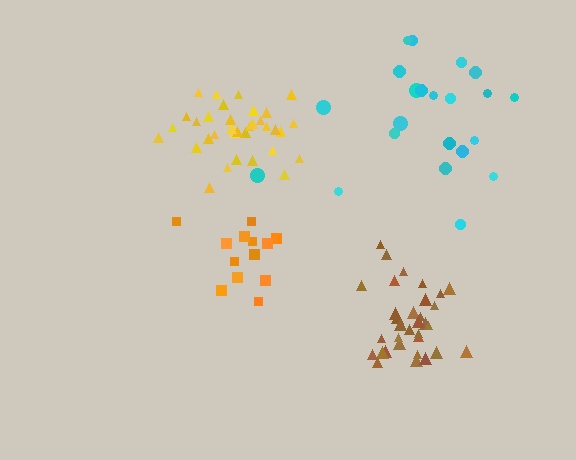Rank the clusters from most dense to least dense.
brown, yellow, orange, cyan.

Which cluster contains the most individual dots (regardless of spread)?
Yellow (34).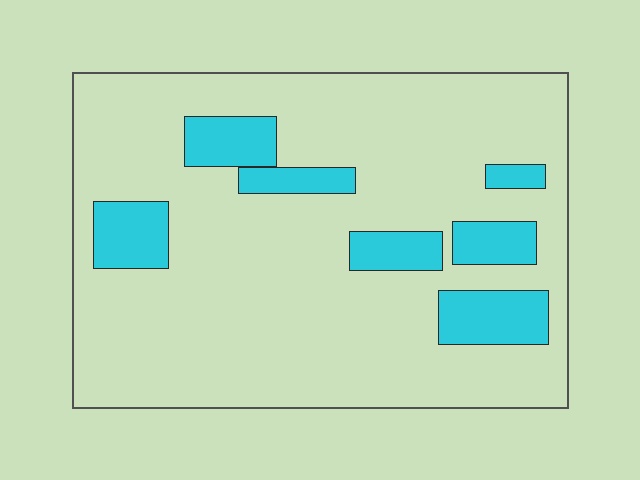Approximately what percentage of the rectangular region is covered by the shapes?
Approximately 15%.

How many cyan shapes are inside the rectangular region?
7.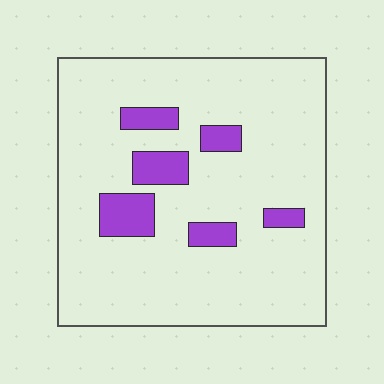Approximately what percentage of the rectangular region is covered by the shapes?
Approximately 10%.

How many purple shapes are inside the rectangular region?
6.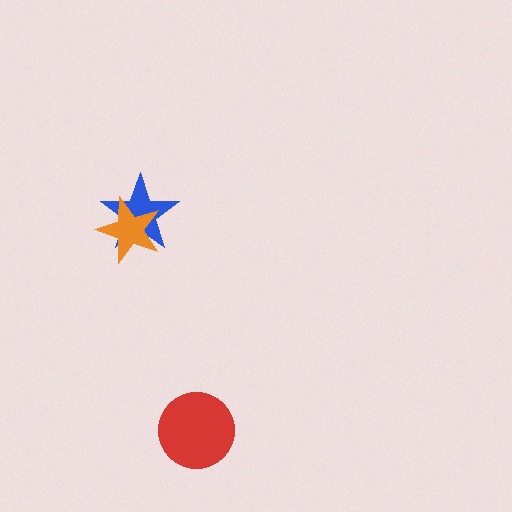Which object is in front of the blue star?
The orange star is in front of the blue star.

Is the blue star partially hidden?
Yes, it is partially covered by another shape.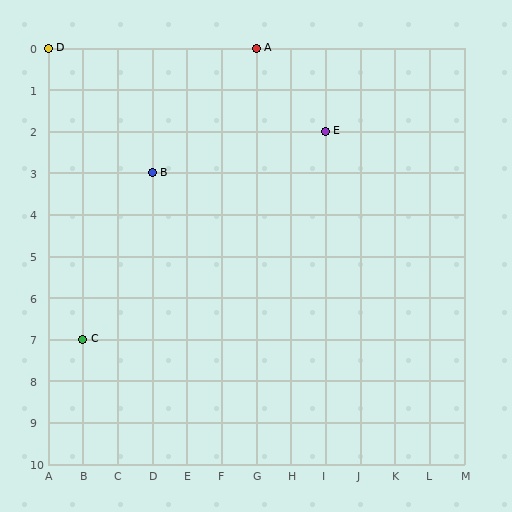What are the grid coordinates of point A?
Point A is at grid coordinates (G, 0).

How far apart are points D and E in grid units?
Points D and E are 8 columns and 2 rows apart (about 8.2 grid units diagonally).